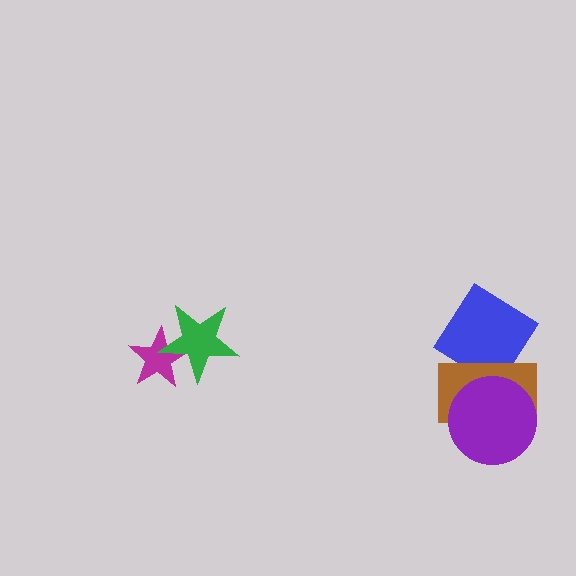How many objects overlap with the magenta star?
1 object overlaps with the magenta star.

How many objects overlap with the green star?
1 object overlaps with the green star.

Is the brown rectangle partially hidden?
Yes, it is partially covered by another shape.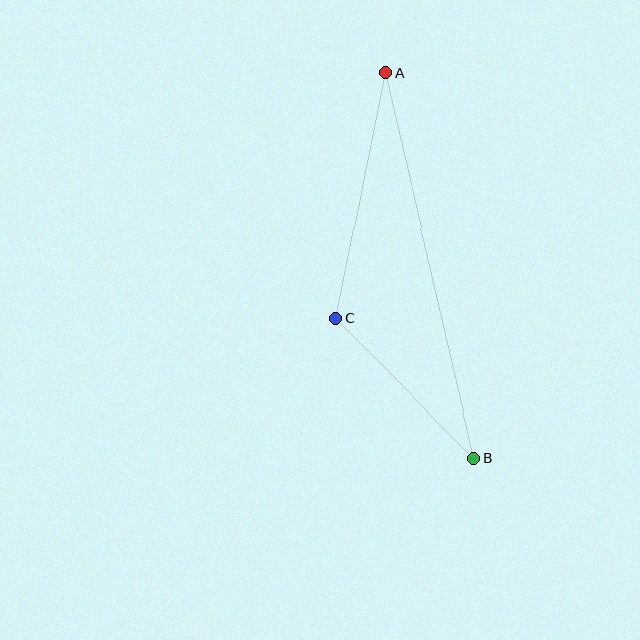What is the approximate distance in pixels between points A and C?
The distance between A and C is approximately 250 pixels.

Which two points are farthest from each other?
Points A and B are farthest from each other.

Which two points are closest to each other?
Points B and C are closest to each other.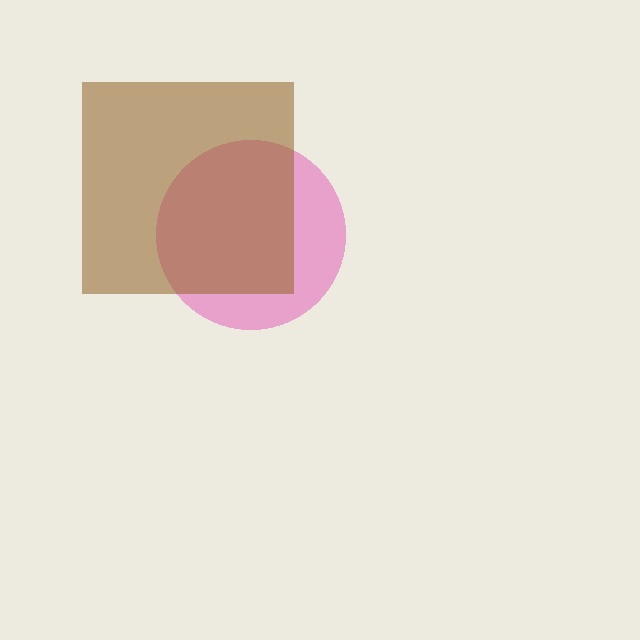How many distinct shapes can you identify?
There are 2 distinct shapes: a pink circle, a brown square.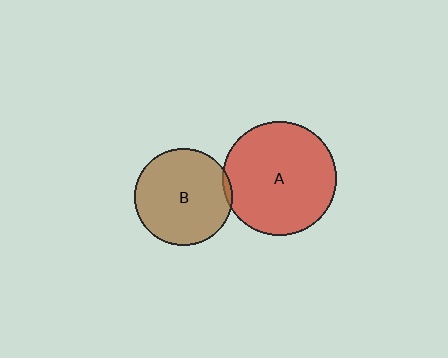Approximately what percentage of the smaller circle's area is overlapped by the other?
Approximately 5%.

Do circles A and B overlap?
Yes.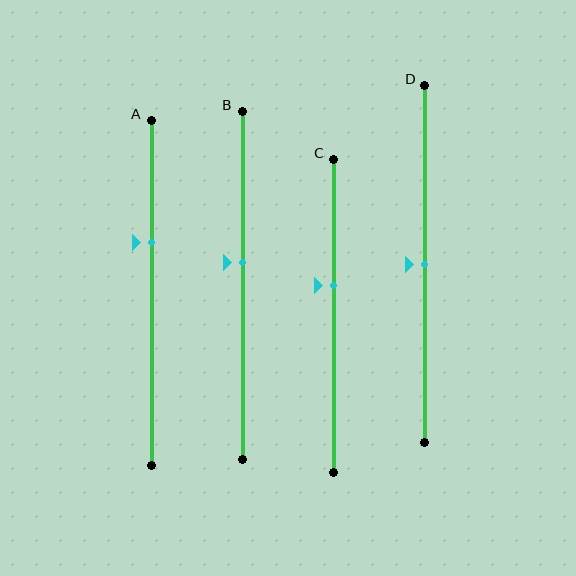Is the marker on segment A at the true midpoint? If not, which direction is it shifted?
No, the marker on segment A is shifted upward by about 15% of the segment length.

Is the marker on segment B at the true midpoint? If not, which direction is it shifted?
No, the marker on segment B is shifted upward by about 7% of the segment length.